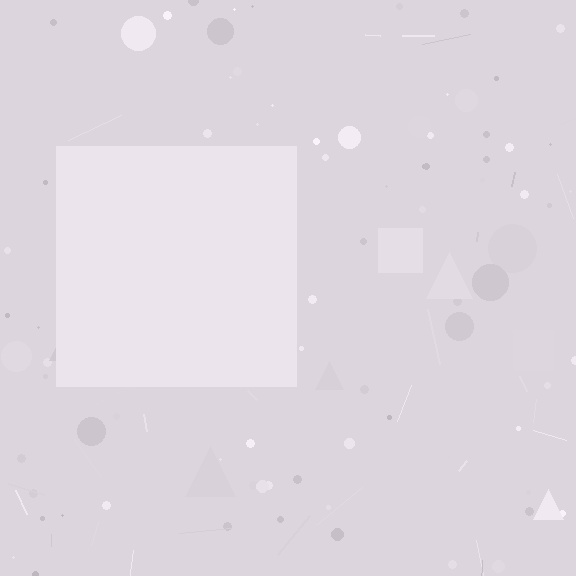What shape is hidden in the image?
A square is hidden in the image.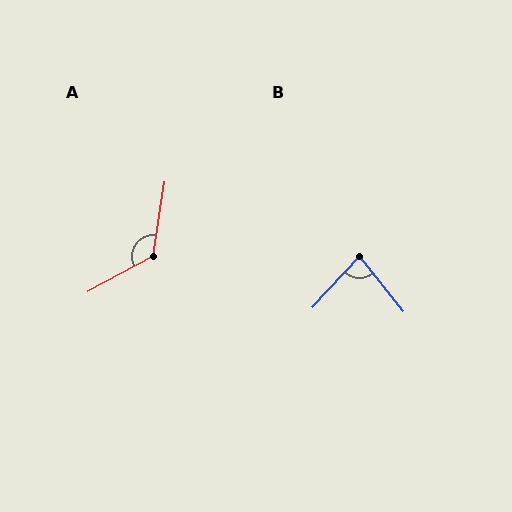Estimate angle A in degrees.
Approximately 127 degrees.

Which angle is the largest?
A, at approximately 127 degrees.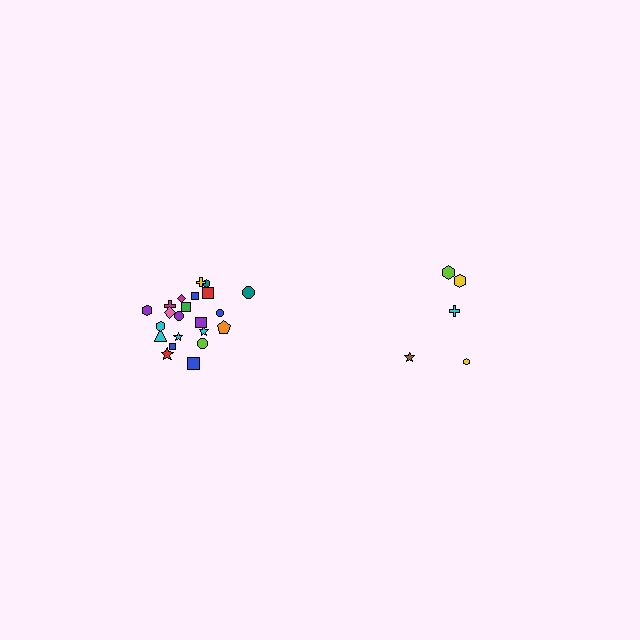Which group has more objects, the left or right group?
The left group.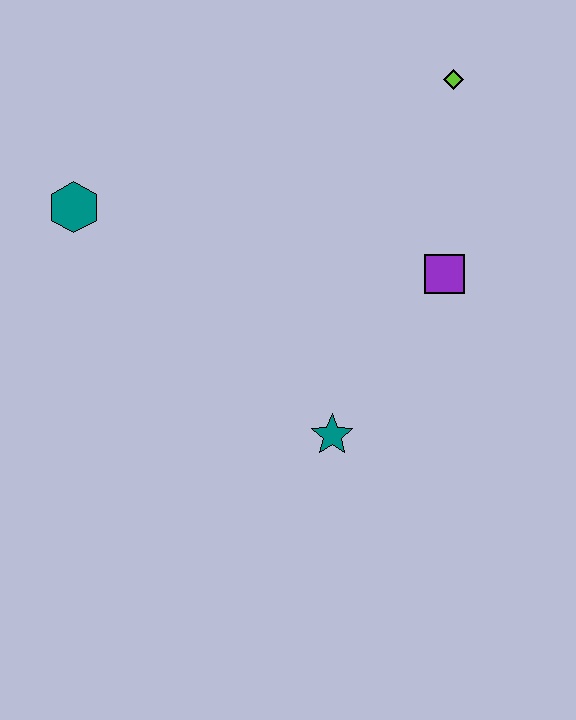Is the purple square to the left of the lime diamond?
Yes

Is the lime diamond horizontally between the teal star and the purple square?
No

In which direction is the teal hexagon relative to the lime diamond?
The teal hexagon is to the left of the lime diamond.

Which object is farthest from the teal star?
The lime diamond is farthest from the teal star.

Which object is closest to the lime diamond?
The purple square is closest to the lime diamond.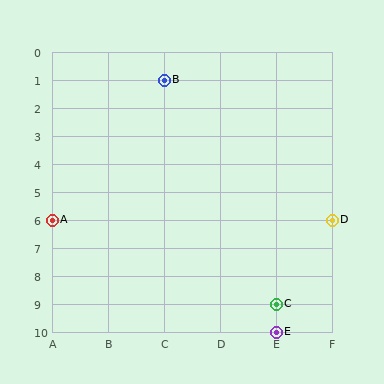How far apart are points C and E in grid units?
Points C and E are 1 row apart.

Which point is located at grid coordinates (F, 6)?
Point D is at (F, 6).